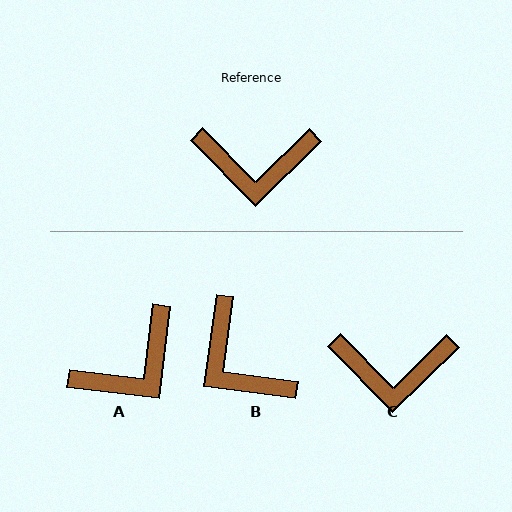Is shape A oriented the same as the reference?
No, it is off by about 38 degrees.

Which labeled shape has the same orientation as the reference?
C.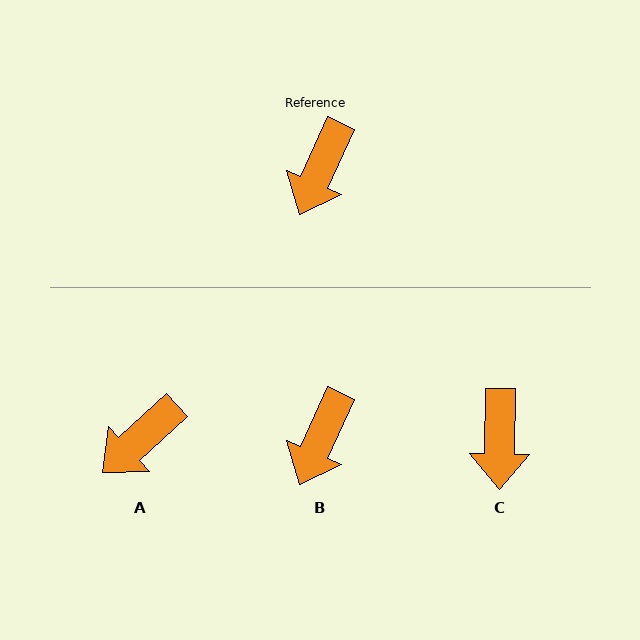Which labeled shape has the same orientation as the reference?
B.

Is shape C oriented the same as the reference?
No, it is off by about 24 degrees.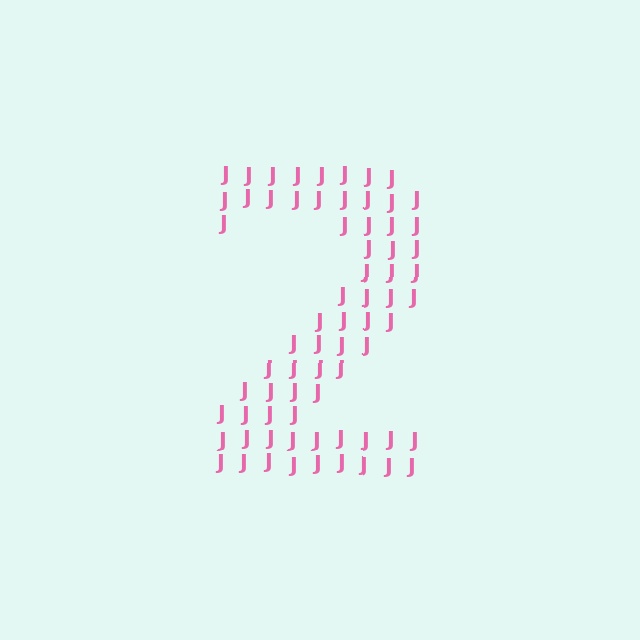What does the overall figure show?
The overall figure shows the digit 2.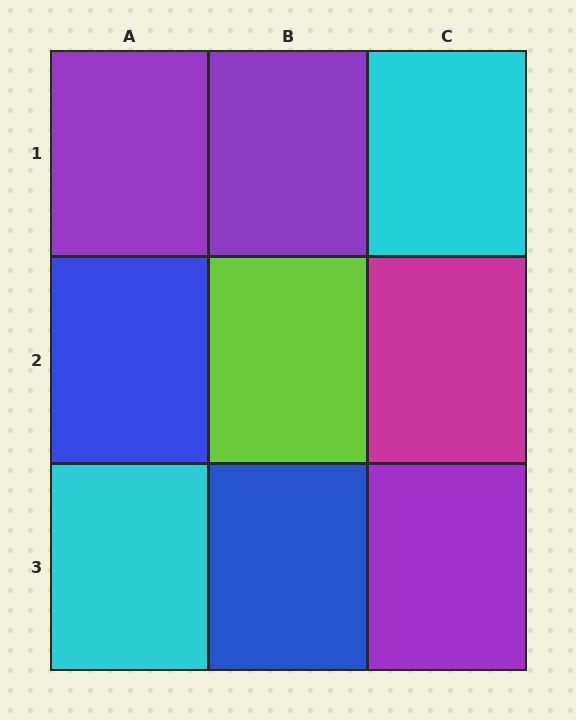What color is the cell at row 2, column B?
Lime.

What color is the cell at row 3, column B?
Blue.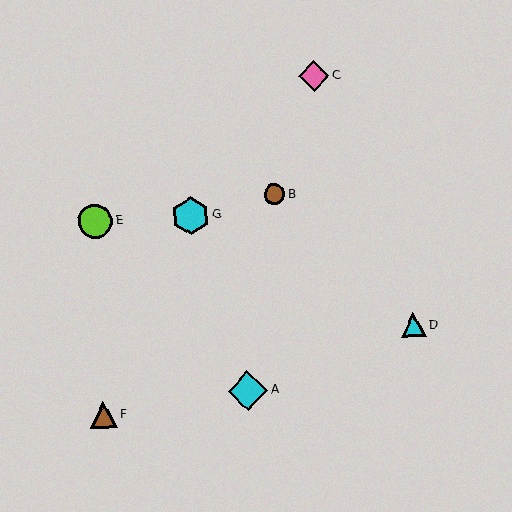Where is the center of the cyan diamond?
The center of the cyan diamond is at (248, 391).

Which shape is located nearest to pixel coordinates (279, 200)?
The brown circle (labeled B) at (274, 194) is nearest to that location.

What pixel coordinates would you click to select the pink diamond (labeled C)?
Click at (314, 76) to select the pink diamond C.